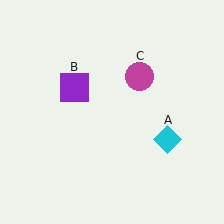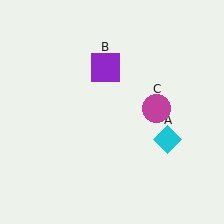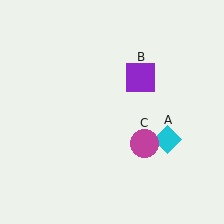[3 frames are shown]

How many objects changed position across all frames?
2 objects changed position: purple square (object B), magenta circle (object C).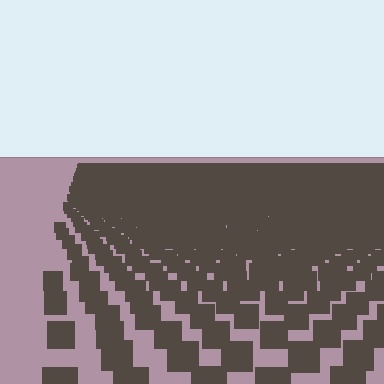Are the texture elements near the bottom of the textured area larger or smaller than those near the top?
Larger. Near the bottom, elements are closer to the viewer and appear at a bigger on-screen size.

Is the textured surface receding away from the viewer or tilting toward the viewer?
The surface is receding away from the viewer. Texture elements get smaller and denser toward the top.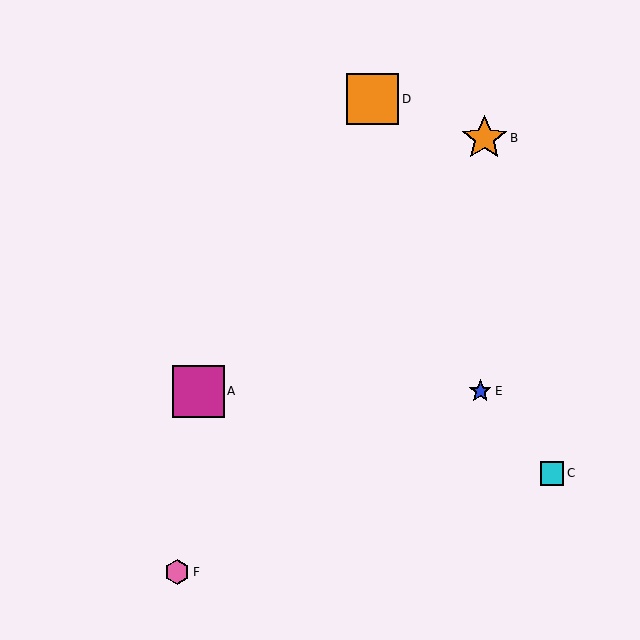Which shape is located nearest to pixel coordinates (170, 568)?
The pink hexagon (labeled F) at (177, 572) is nearest to that location.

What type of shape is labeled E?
Shape E is a blue star.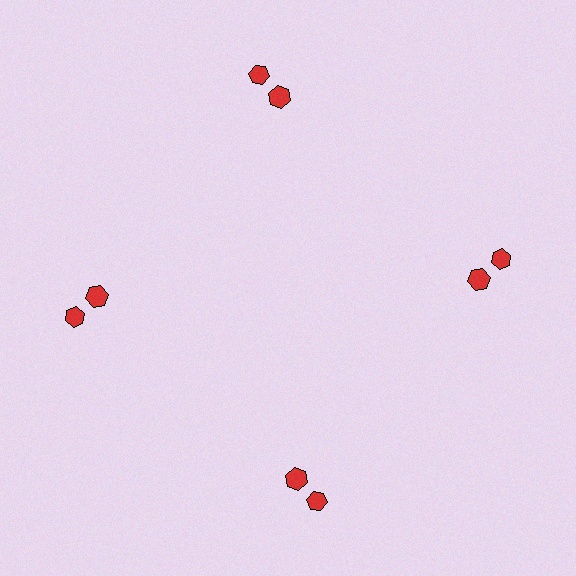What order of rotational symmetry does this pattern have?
This pattern has 4-fold rotational symmetry.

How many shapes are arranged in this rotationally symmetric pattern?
There are 8 shapes, arranged in 4 groups of 2.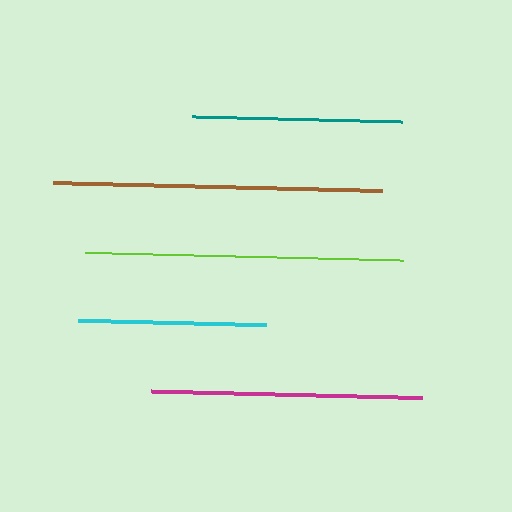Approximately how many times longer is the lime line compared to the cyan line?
The lime line is approximately 1.7 times the length of the cyan line.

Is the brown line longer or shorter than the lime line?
The brown line is longer than the lime line.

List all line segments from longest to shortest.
From longest to shortest: brown, lime, magenta, teal, cyan.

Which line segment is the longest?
The brown line is the longest at approximately 329 pixels.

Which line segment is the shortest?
The cyan line is the shortest at approximately 189 pixels.